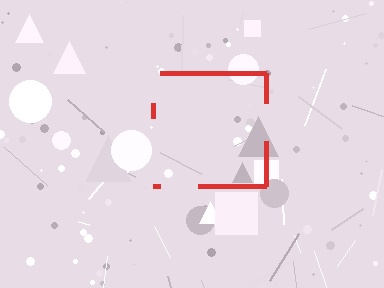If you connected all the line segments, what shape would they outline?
They would outline a square.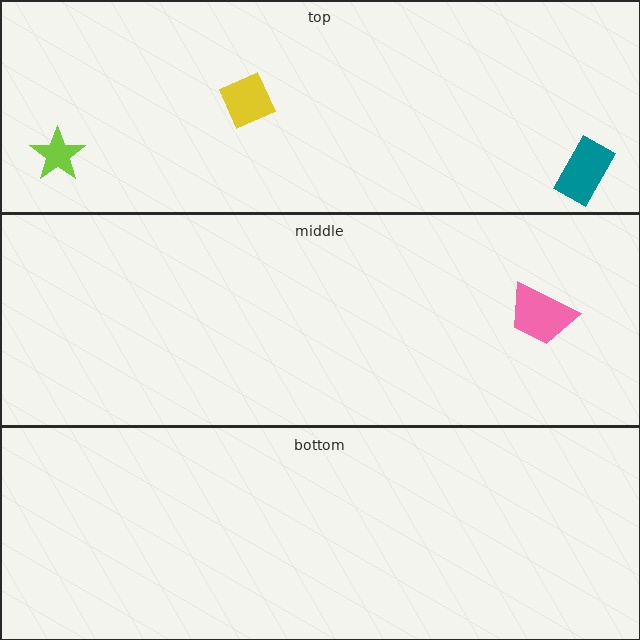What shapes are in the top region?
The teal rectangle, the lime star, the yellow diamond.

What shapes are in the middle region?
The pink trapezoid.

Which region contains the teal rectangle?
The top region.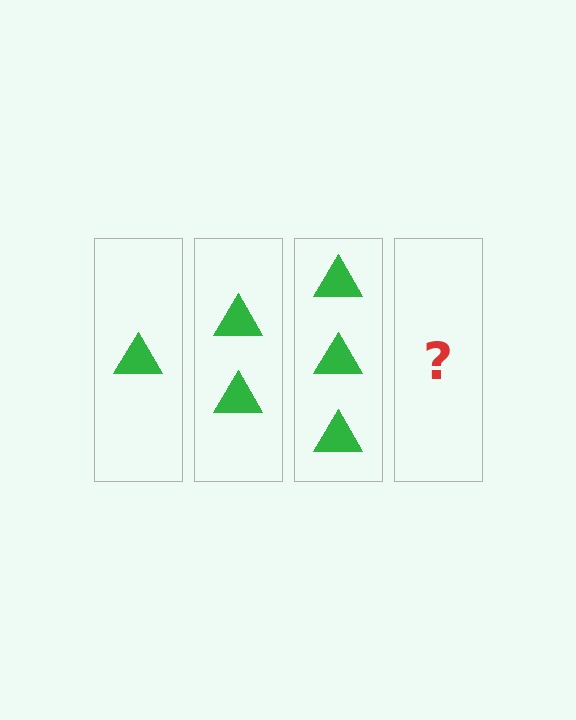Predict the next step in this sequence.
The next step is 4 triangles.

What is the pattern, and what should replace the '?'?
The pattern is that each step adds one more triangle. The '?' should be 4 triangles.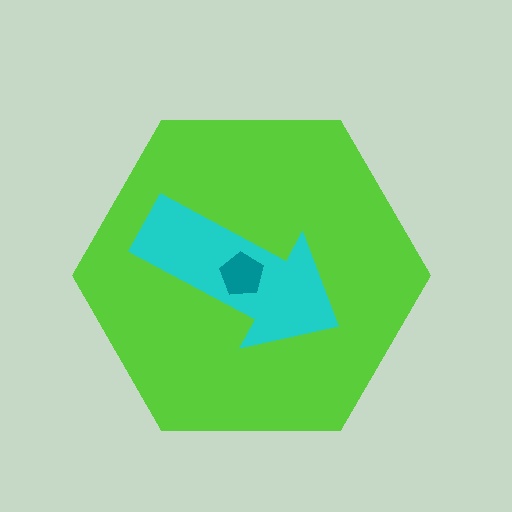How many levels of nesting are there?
3.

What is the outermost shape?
The lime hexagon.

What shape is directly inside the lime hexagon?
The cyan arrow.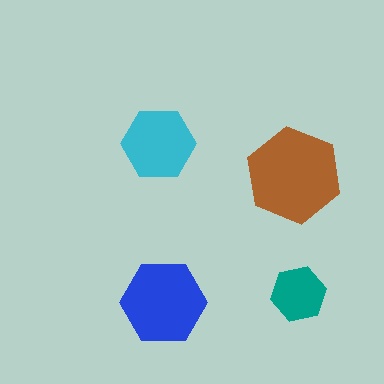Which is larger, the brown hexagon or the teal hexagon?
The brown one.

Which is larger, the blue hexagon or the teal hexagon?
The blue one.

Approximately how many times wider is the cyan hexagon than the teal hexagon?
About 1.5 times wider.